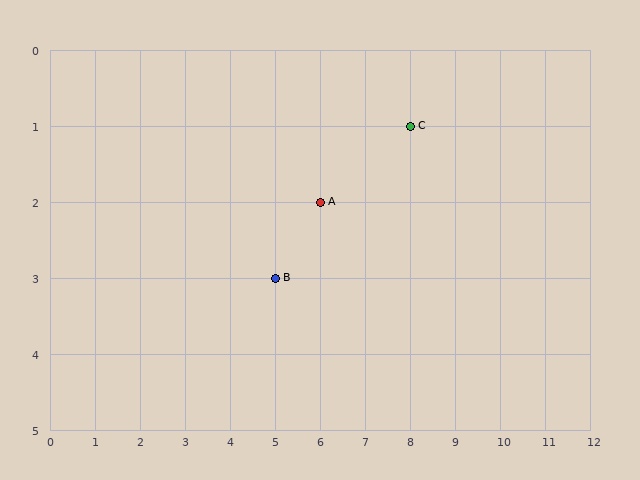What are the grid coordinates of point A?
Point A is at grid coordinates (6, 2).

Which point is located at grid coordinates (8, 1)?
Point C is at (8, 1).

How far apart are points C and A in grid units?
Points C and A are 2 columns and 1 row apart (about 2.2 grid units diagonally).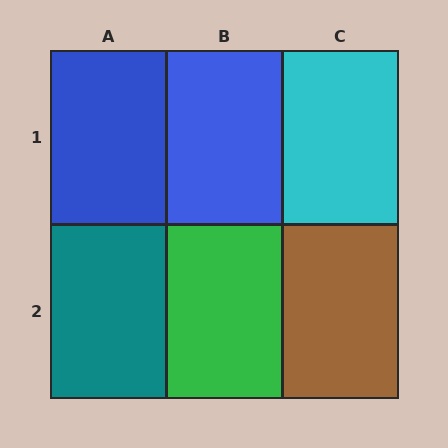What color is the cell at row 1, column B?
Blue.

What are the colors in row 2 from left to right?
Teal, green, brown.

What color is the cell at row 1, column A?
Blue.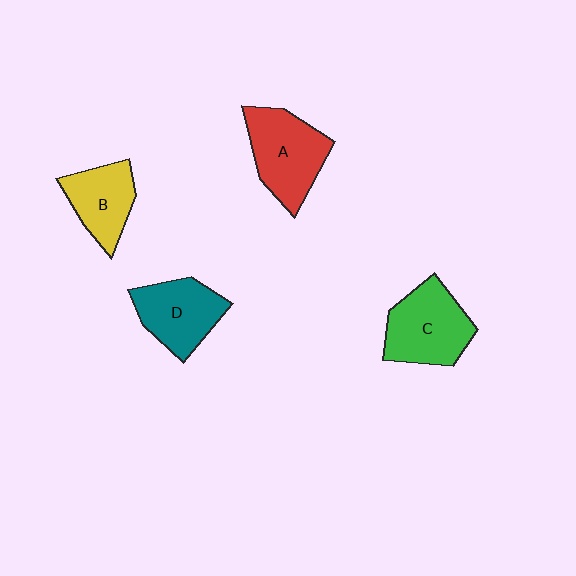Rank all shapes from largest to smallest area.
From largest to smallest: A (red), C (green), D (teal), B (yellow).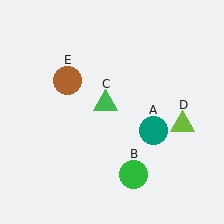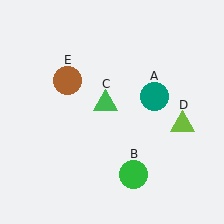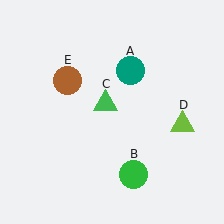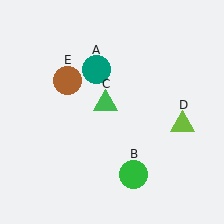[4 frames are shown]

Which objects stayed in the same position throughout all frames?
Green circle (object B) and green triangle (object C) and lime triangle (object D) and brown circle (object E) remained stationary.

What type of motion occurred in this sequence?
The teal circle (object A) rotated counterclockwise around the center of the scene.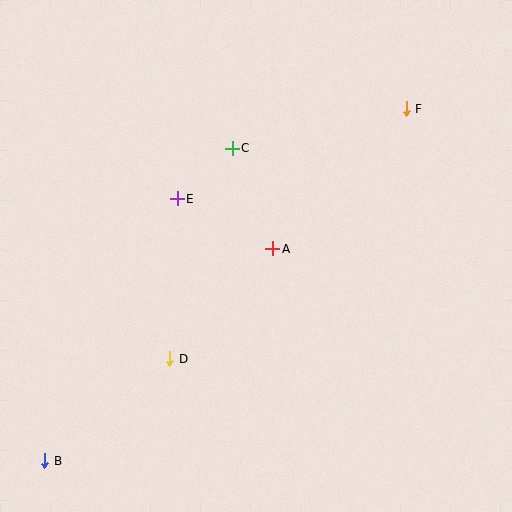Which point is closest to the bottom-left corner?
Point B is closest to the bottom-left corner.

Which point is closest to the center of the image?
Point A at (273, 249) is closest to the center.